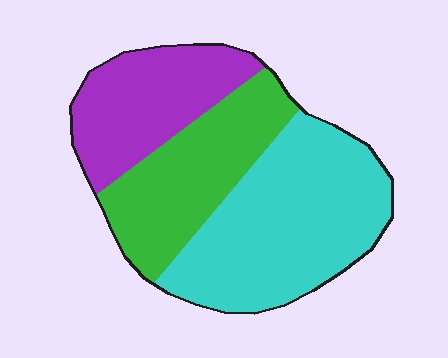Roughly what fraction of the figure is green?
Green covers about 30% of the figure.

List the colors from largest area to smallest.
From largest to smallest: cyan, green, purple.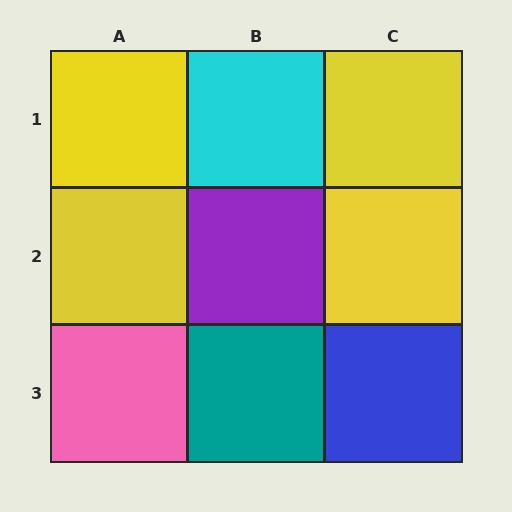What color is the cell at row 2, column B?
Purple.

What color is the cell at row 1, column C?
Yellow.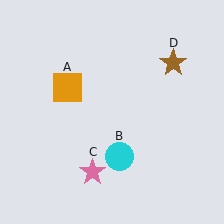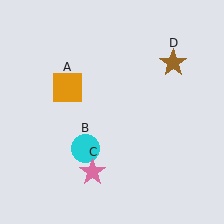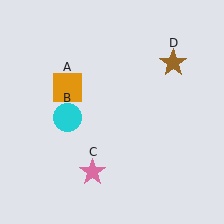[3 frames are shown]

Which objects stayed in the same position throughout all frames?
Orange square (object A) and pink star (object C) and brown star (object D) remained stationary.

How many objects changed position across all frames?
1 object changed position: cyan circle (object B).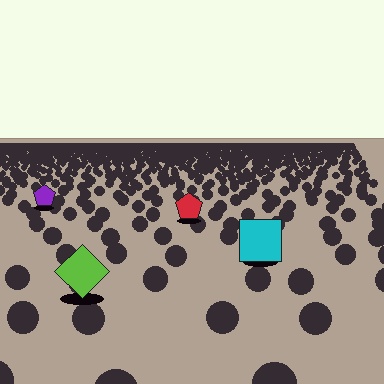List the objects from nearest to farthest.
From nearest to farthest: the lime diamond, the cyan square, the red pentagon, the purple pentagon.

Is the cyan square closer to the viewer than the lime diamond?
No. The lime diamond is closer — you can tell from the texture gradient: the ground texture is coarser near it.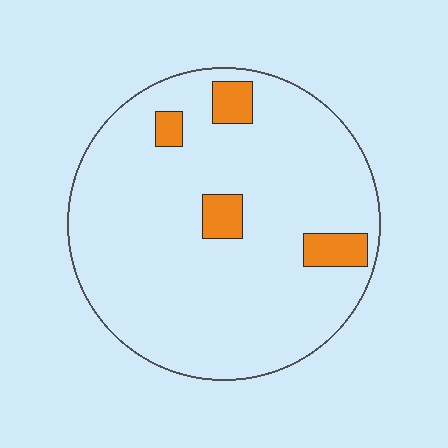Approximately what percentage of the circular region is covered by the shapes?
Approximately 10%.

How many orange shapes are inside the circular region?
4.